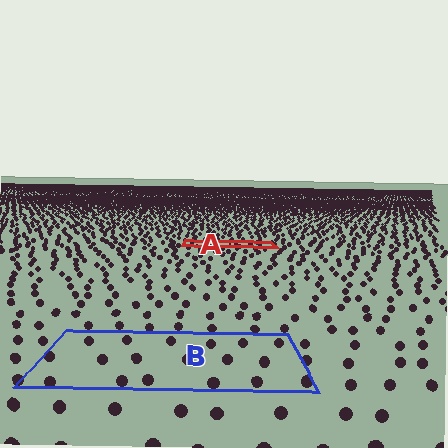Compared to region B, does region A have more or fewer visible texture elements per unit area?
Region A has more texture elements per unit area — they are packed more densely because it is farther away.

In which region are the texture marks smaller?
The texture marks are smaller in region A, because it is farther away.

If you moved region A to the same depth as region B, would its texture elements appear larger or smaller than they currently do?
They would appear larger. At a closer depth, the same texture elements are projected at a bigger on-screen size.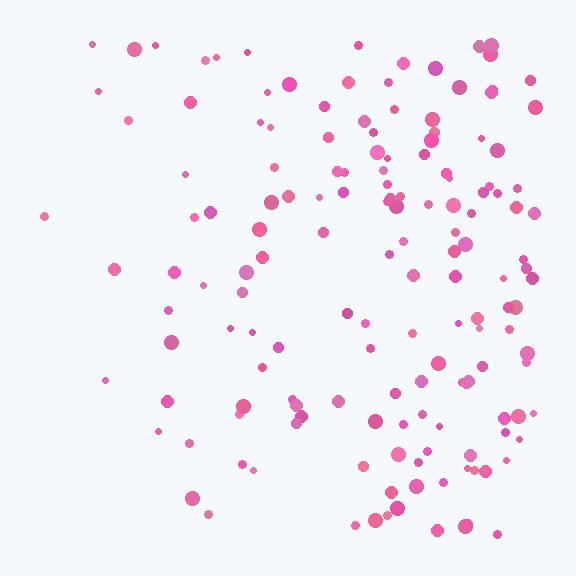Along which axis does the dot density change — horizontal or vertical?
Horizontal.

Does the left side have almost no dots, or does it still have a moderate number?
Still a moderate number, just noticeably fewer than the right.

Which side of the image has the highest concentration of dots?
The right.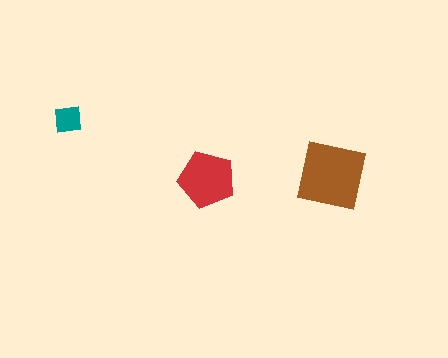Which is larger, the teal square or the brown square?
The brown square.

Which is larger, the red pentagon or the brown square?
The brown square.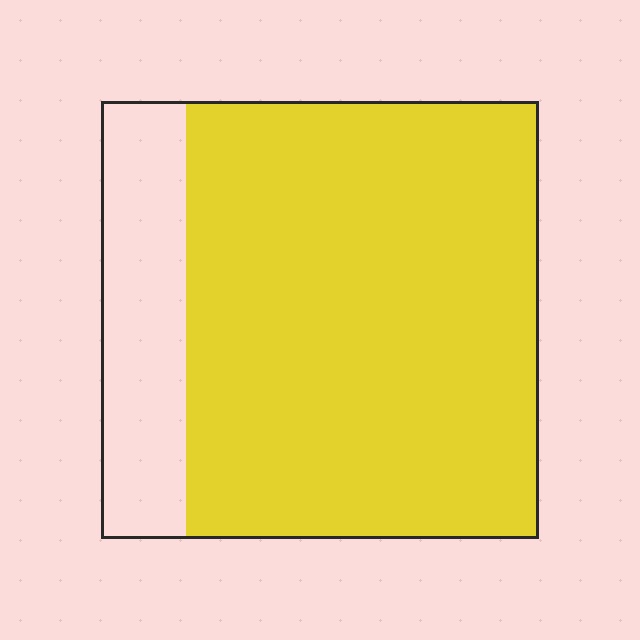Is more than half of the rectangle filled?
Yes.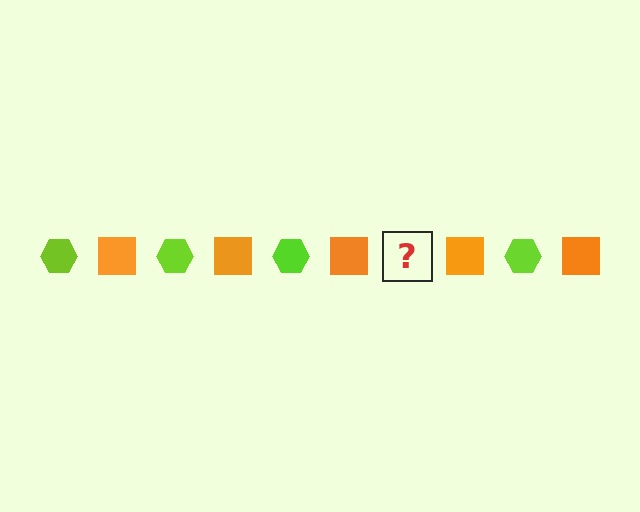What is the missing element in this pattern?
The missing element is a lime hexagon.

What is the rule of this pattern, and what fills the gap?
The rule is that the pattern alternates between lime hexagon and orange square. The gap should be filled with a lime hexagon.